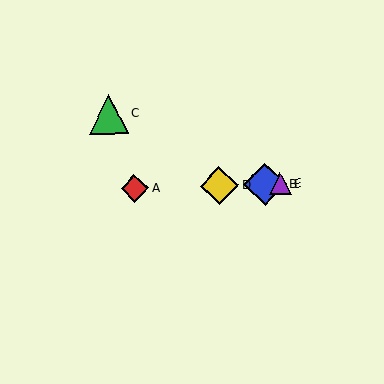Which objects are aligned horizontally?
Objects A, B, D, E are aligned horizontally.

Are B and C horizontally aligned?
No, B is at y≈184 and C is at y≈114.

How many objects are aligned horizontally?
4 objects (A, B, D, E) are aligned horizontally.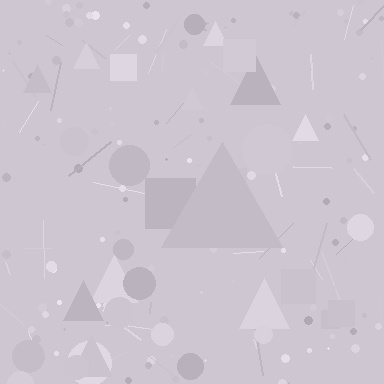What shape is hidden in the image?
A triangle is hidden in the image.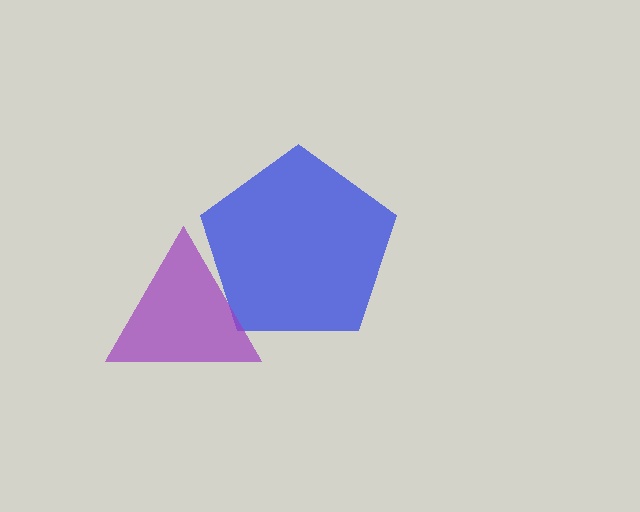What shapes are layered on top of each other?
The layered shapes are: a blue pentagon, a purple triangle.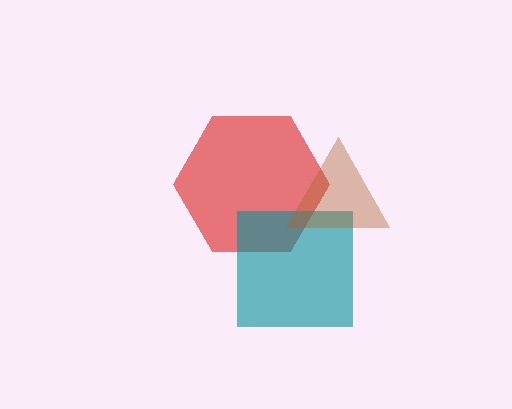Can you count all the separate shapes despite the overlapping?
Yes, there are 3 separate shapes.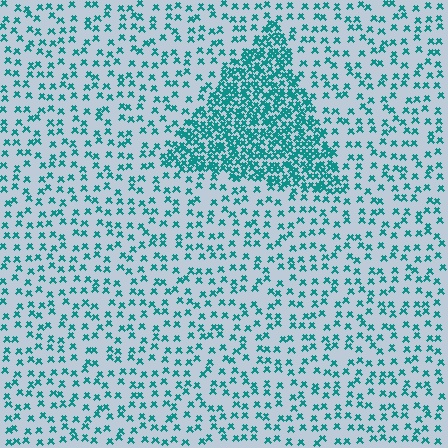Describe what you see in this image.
The image contains small teal elements arranged at two different densities. A triangle-shaped region is visible where the elements are more densely packed than the surrounding area.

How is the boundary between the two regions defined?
The boundary is defined by a change in element density (approximately 2.9x ratio). All elements are the same color, size, and shape.